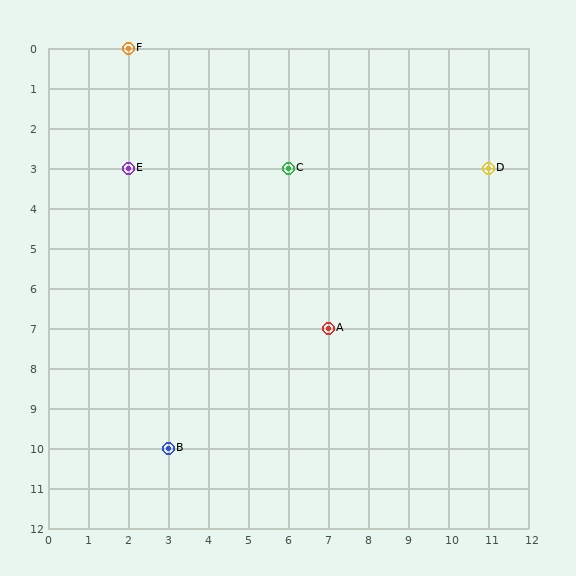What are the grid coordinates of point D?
Point D is at grid coordinates (11, 3).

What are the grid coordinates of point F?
Point F is at grid coordinates (2, 0).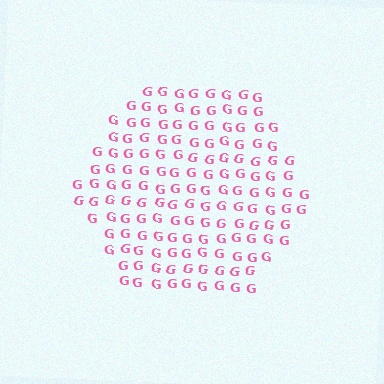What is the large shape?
The large shape is a hexagon.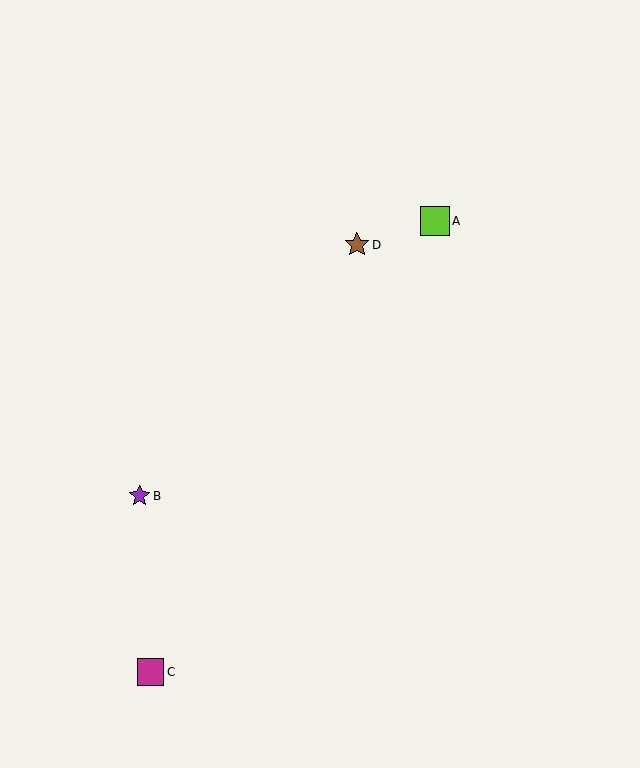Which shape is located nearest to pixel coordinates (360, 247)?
The brown star (labeled D) at (357, 245) is nearest to that location.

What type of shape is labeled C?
Shape C is a magenta square.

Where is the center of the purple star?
The center of the purple star is at (140, 496).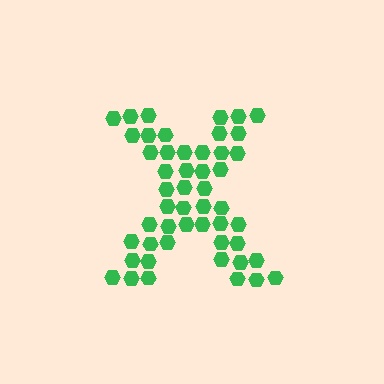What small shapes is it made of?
It is made of small hexagons.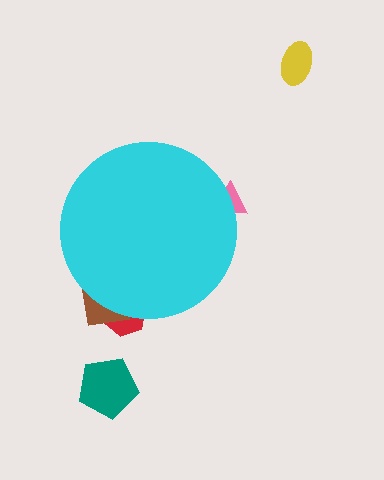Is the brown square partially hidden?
Yes, the brown square is partially hidden behind the cyan circle.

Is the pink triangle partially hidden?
Yes, the pink triangle is partially hidden behind the cyan circle.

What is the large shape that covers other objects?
A cyan circle.